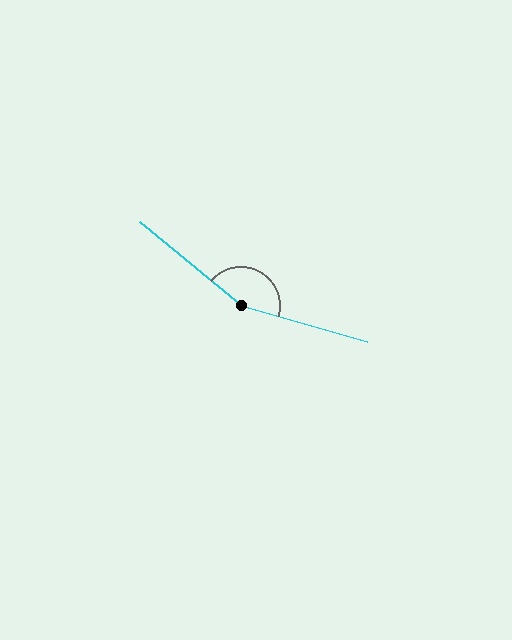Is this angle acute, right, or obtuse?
It is obtuse.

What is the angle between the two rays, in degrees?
Approximately 156 degrees.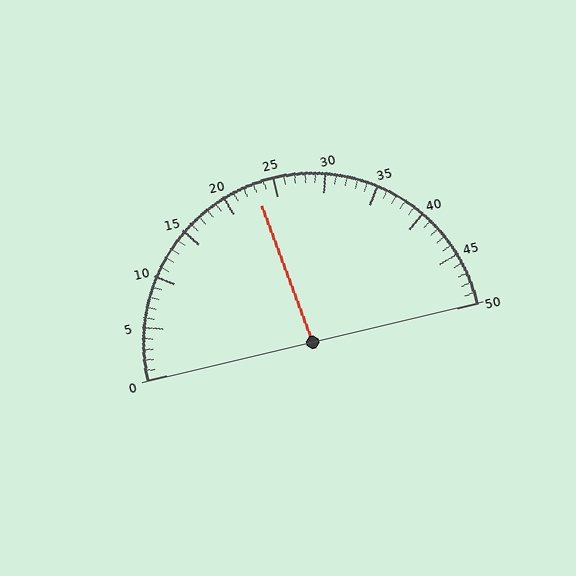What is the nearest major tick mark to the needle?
The nearest major tick mark is 25.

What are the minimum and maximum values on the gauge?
The gauge ranges from 0 to 50.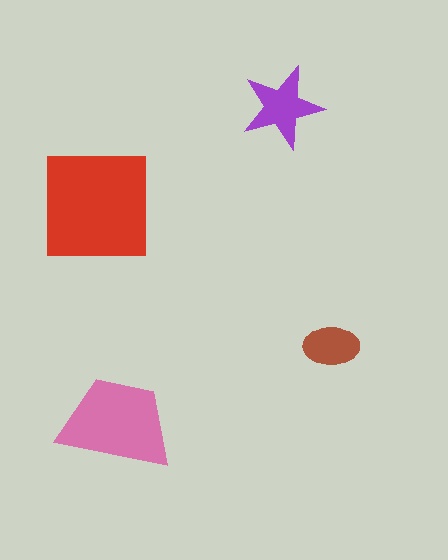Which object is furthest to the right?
The brown ellipse is rightmost.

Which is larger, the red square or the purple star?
The red square.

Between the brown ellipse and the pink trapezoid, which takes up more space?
The pink trapezoid.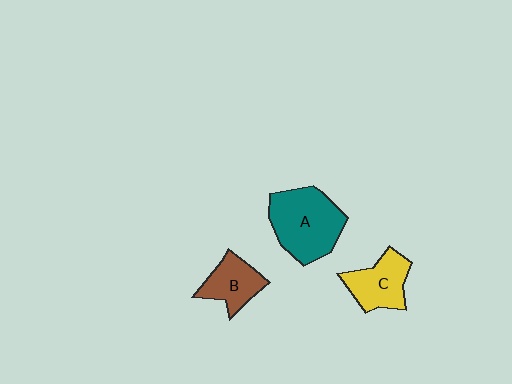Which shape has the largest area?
Shape A (teal).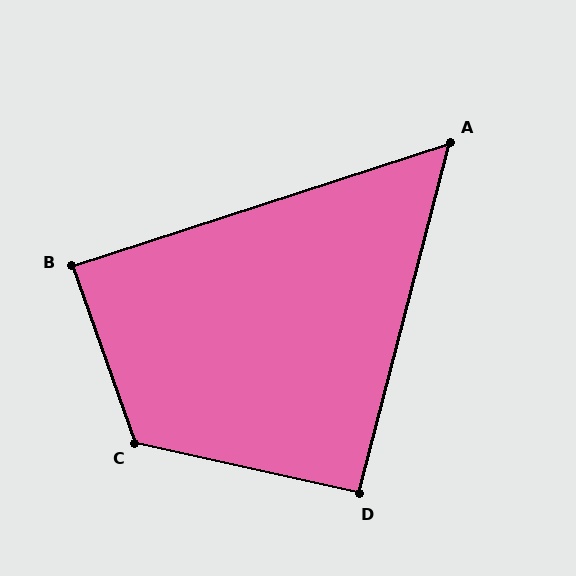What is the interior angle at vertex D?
Approximately 92 degrees (approximately right).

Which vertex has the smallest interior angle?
A, at approximately 58 degrees.